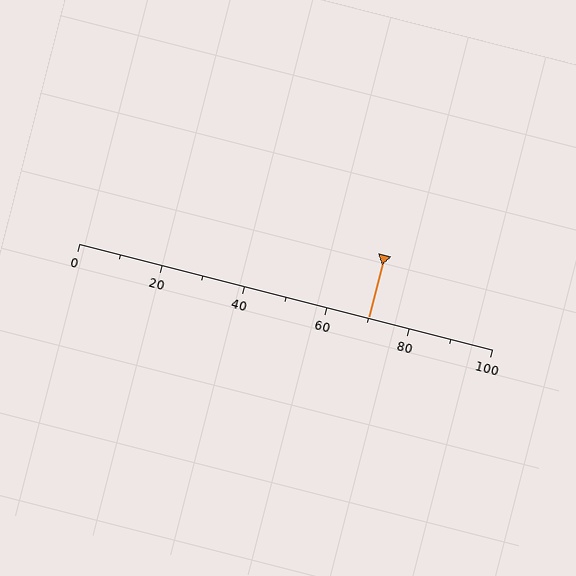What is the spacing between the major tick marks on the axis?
The major ticks are spaced 20 apart.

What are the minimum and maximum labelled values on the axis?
The axis runs from 0 to 100.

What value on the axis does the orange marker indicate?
The marker indicates approximately 70.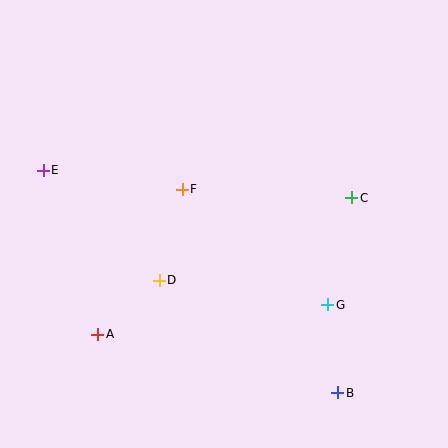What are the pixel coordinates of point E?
Point E is at (43, 170).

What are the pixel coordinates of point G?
Point G is at (328, 305).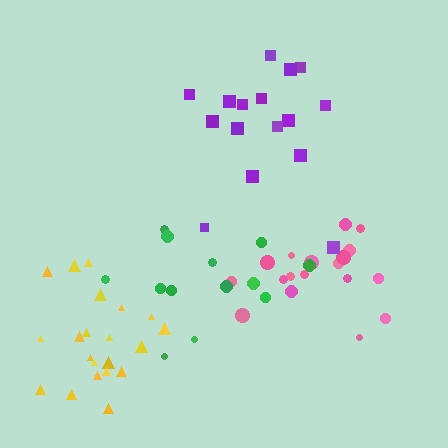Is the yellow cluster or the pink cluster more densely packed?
Yellow.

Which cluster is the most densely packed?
Yellow.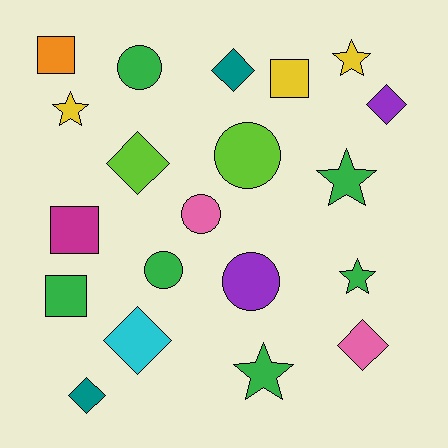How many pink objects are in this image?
There are 2 pink objects.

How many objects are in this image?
There are 20 objects.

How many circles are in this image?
There are 5 circles.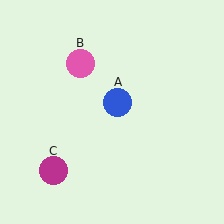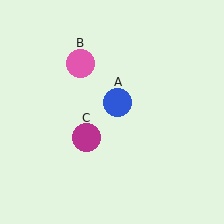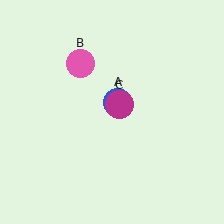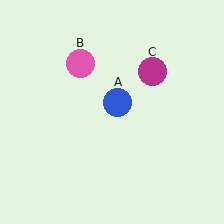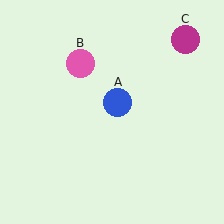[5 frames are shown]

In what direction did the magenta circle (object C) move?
The magenta circle (object C) moved up and to the right.